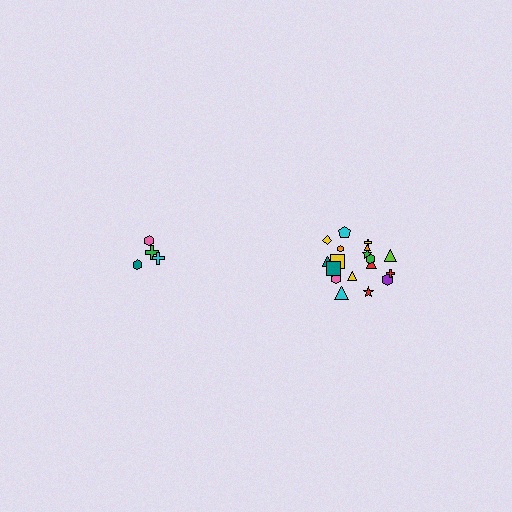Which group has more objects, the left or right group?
The right group.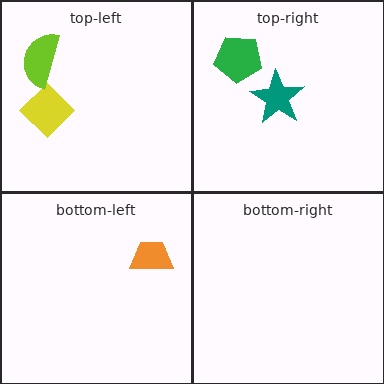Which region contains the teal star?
The top-right region.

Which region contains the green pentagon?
The top-right region.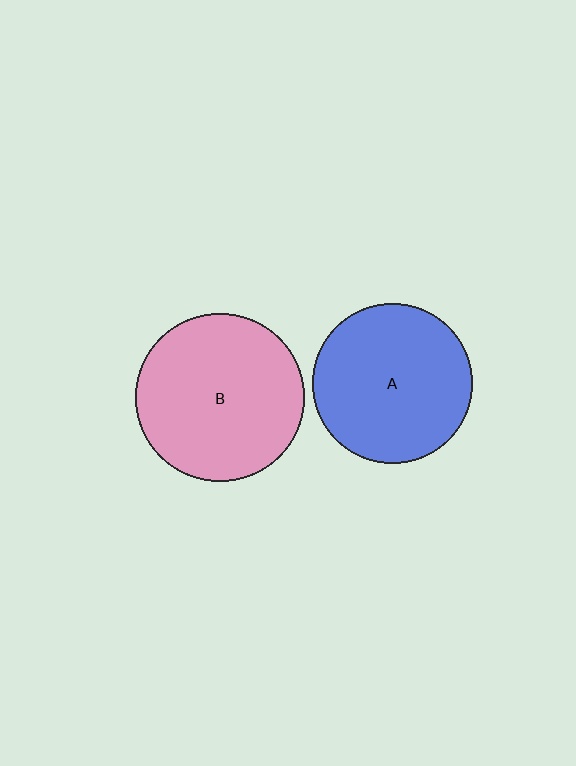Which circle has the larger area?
Circle B (pink).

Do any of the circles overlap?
No, none of the circles overlap.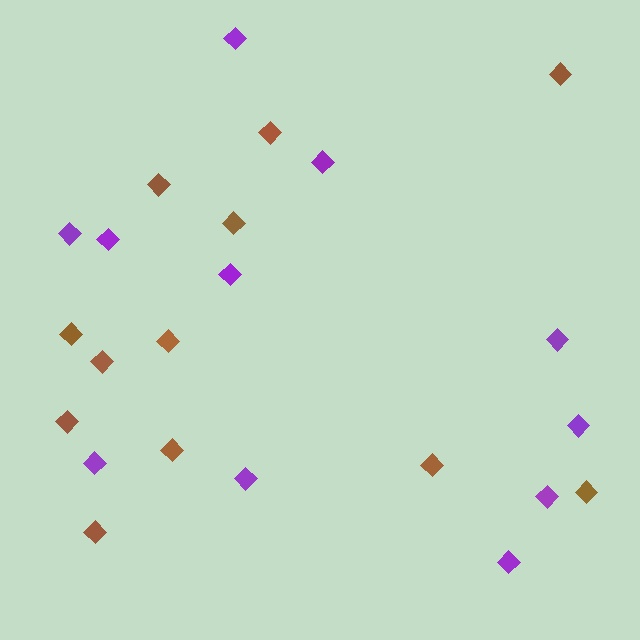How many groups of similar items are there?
There are 2 groups: one group of brown diamonds (12) and one group of purple diamonds (11).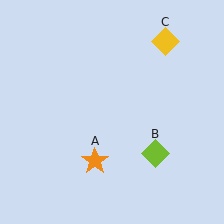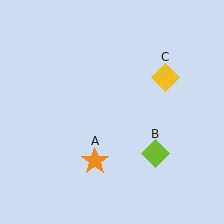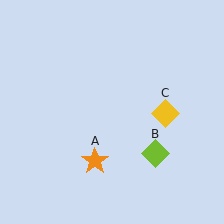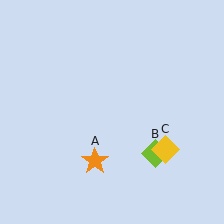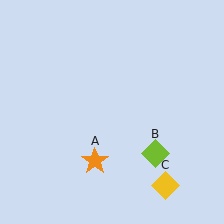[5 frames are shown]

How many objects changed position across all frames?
1 object changed position: yellow diamond (object C).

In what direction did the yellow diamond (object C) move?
The yellow diamond (object C) moved down.